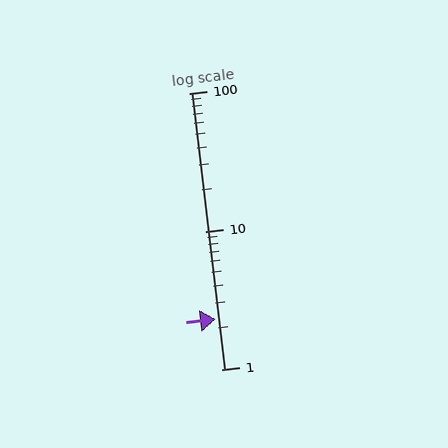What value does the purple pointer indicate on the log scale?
The pointer indicates approximately 2.3.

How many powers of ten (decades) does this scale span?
The scale spans 2 decades, from 1 to 100.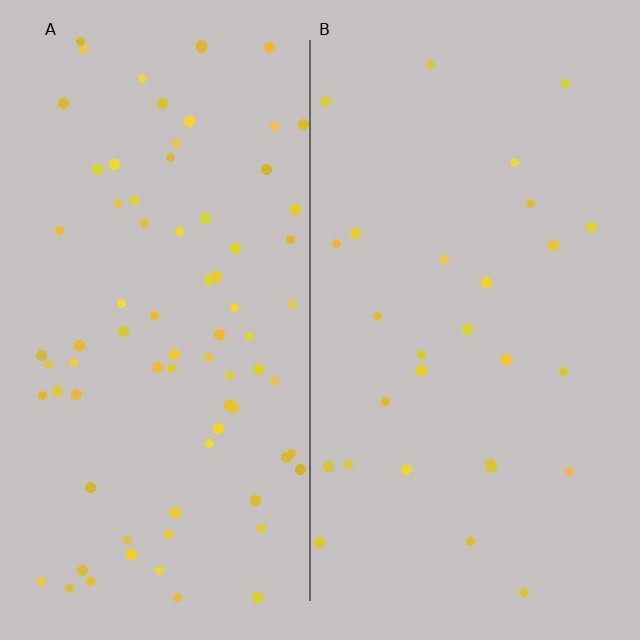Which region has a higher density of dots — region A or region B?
A (the left).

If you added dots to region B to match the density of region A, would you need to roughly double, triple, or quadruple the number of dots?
Approximately triple.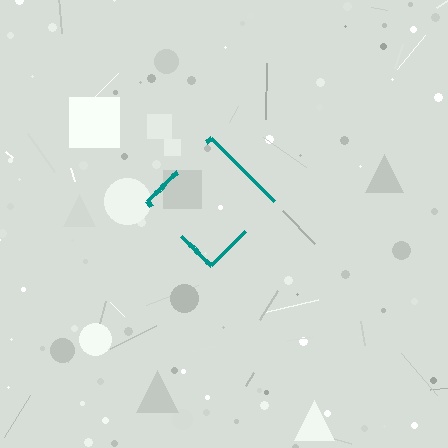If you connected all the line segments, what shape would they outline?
They would outline a diamond.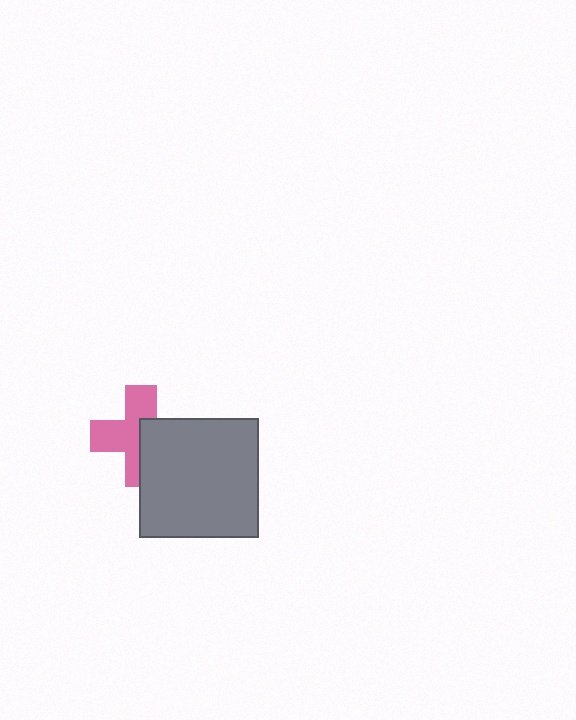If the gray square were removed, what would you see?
You would see the complete pink cross.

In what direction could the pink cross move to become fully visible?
The pink cross could move left. That would shift it out from behind the gray square entirely.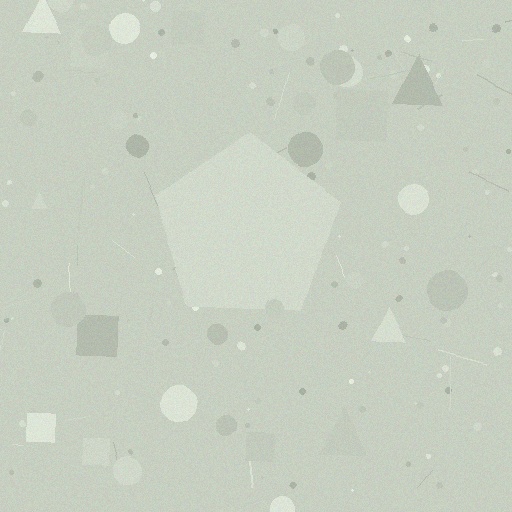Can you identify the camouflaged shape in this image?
The camouflaged shape is a pentagon.